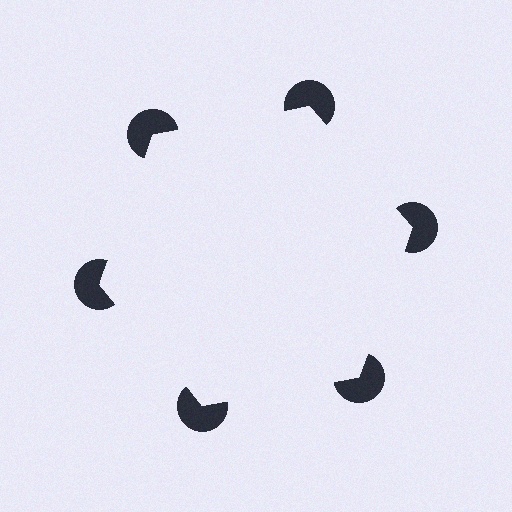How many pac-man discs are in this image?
There are 6 — one at each vertex of the illusory hexagon.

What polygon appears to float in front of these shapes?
An illusory hexagon — its edges are inferred from the aligned wedge cuts in the pac-man discs, not physically drawn.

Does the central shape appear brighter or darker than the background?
It typically appears slightly brighter than the background, even though no actual brightness change is drawn.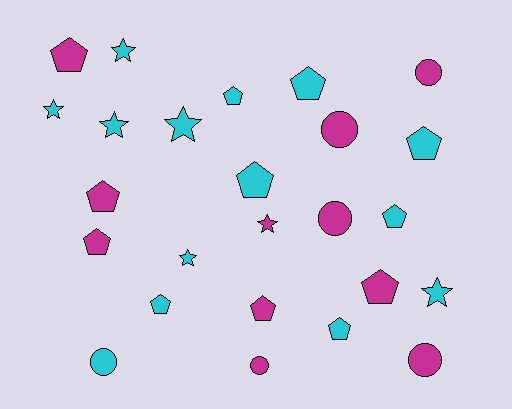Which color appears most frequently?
Cyan, with 14 objects.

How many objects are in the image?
There are 25 objects.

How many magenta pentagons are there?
There are 5 magenta pentagons.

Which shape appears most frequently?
Pentagon, with 12 objects.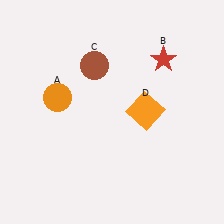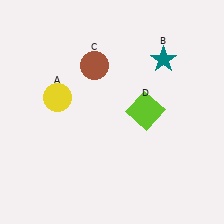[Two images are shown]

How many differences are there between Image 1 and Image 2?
There are 3 differences between the two images.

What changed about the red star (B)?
In Image 1, B is red. In Image 2, it changed to teal.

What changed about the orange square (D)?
In Image 1, D is orange. In Image 2, it changed to lime.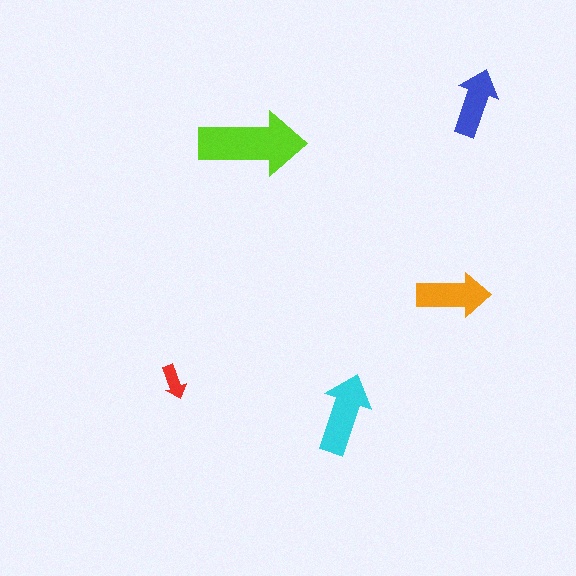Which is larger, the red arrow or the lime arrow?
The lime one.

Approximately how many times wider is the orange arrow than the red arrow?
About 2 times wider.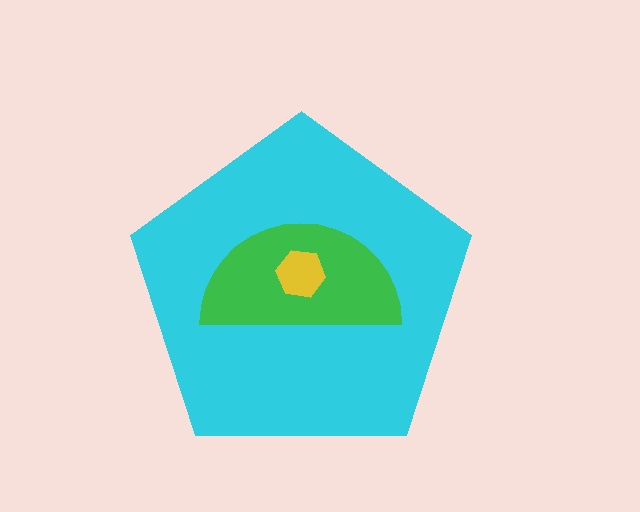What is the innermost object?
The yellow hexagon.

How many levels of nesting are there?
3.